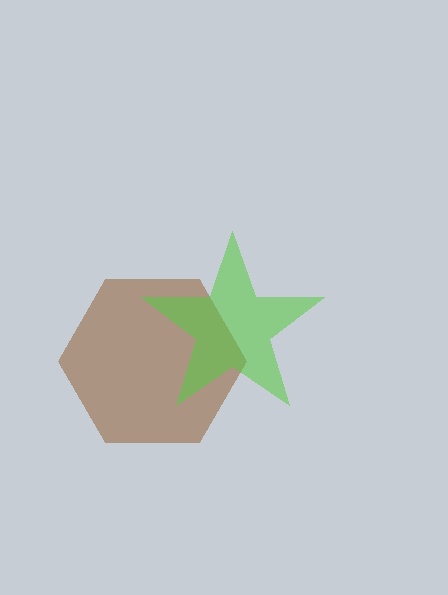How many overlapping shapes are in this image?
There are 2 overlapping shapes in the image.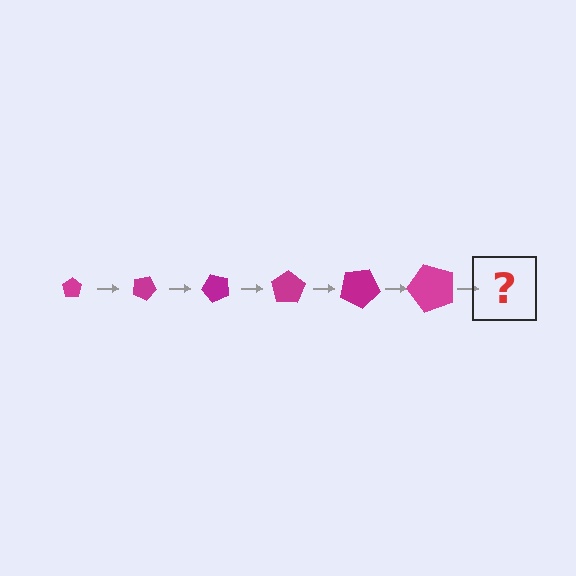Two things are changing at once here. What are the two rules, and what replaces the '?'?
The two rules are that the pentagon grows larger each step and it rotates 25 degrees each step. The '?' should be a pentagon, larger than the previous one and rotated 150 degrees from the start.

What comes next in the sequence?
The next element should be a pentagon, larger than the previous one and rotated 150 degrees from the start.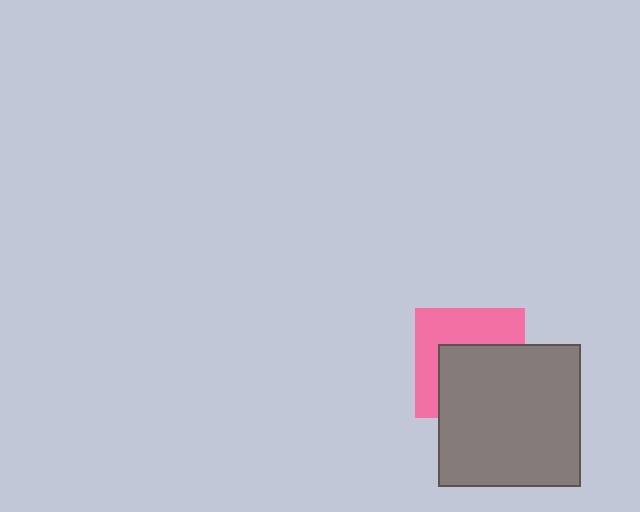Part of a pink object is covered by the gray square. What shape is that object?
It is a square.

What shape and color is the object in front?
The object in front is a gray square.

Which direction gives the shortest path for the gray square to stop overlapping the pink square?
Moving toward the lower-right gives the shortest separation.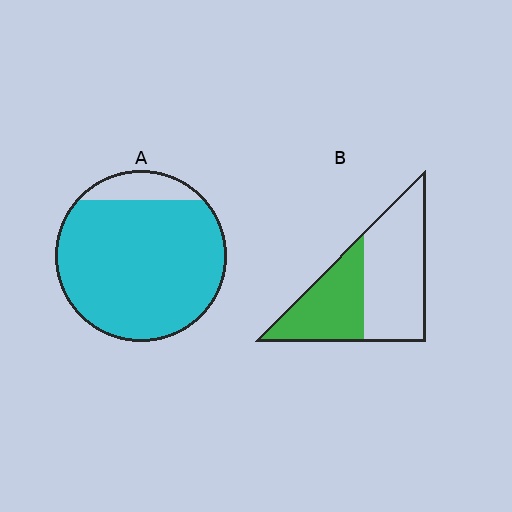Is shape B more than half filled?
No.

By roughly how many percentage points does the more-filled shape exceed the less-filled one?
By roughly 50 percentage points (A over B).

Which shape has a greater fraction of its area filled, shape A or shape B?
Shape A.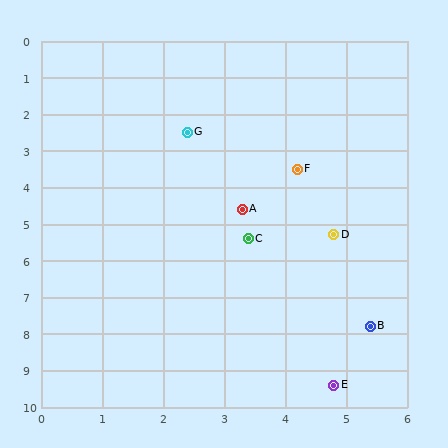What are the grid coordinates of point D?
Point D is at approximately (4.8, 5.3).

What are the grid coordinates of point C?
Point C is at approximately (3.4, 5.4).